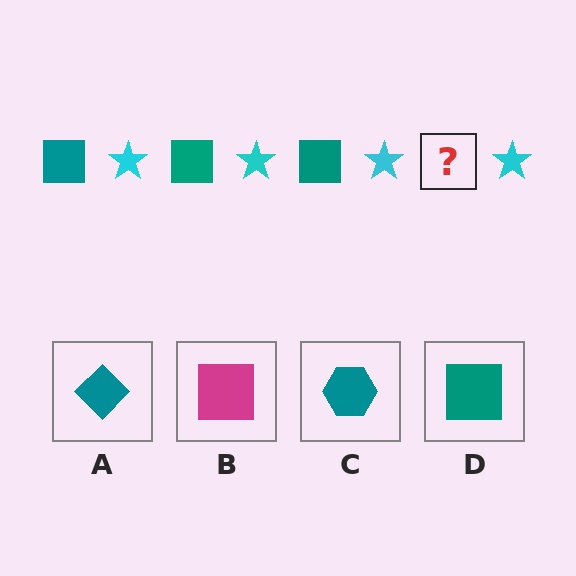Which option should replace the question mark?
Option D.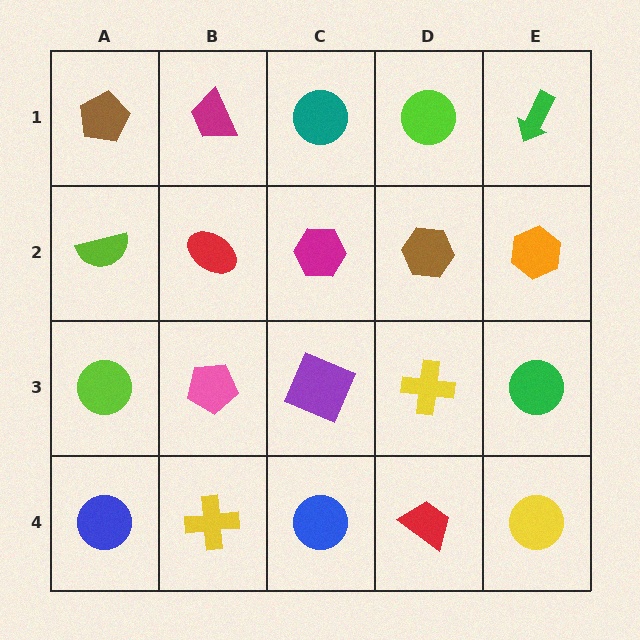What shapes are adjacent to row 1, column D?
A brown hexagon (row 2, column D), a teal circle (row 1, column C), a green arrow (row 1, column E).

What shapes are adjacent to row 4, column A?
A lime circle (row 3, column A), a yellow cross (row 4, column B).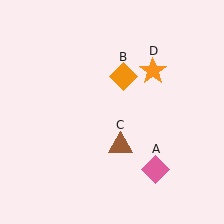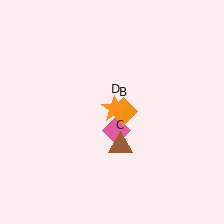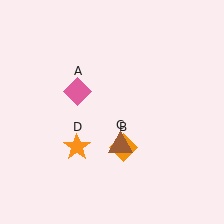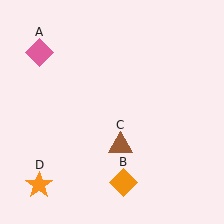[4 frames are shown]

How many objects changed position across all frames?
3 objects changed position: pink diamond (object A), orange diamond (object B), orange star (object D).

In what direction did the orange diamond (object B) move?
The orange diamond (object B) moved down.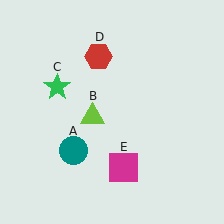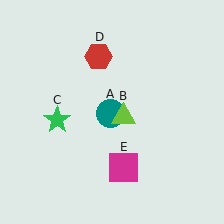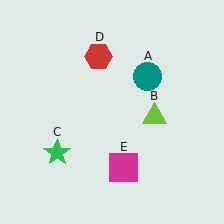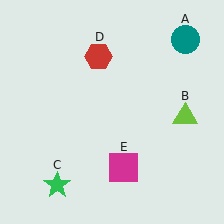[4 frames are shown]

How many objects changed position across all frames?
3 objects changed position: teal circle (object A), lime triangle (object B), green star (object C).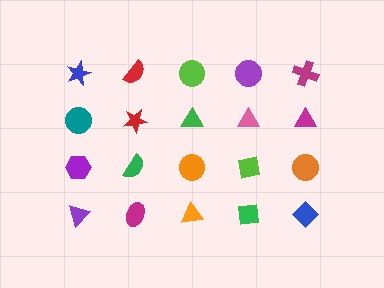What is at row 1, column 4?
A purple circle.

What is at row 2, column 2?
A red star.